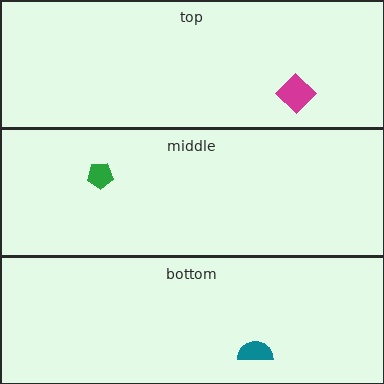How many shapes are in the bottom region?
1.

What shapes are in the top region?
The magenta diamond.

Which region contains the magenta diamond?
The top region.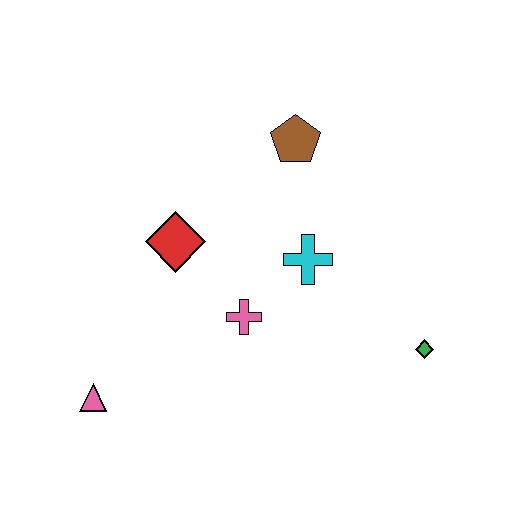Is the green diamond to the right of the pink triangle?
Yes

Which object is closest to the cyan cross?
The pink cross is closest to the cyan cross.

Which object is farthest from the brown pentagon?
The pink triangle is farthest from the brown pentagon.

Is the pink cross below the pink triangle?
No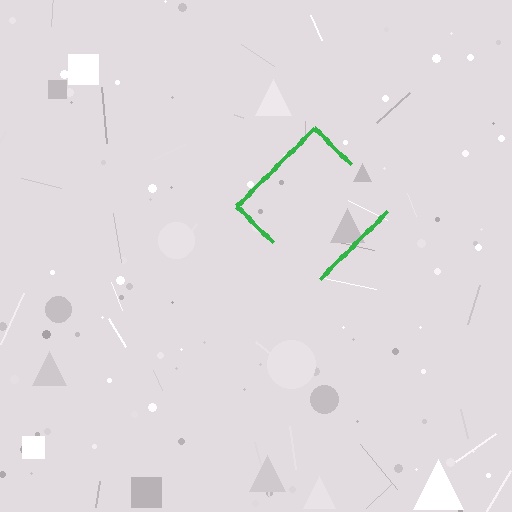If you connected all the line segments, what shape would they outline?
They would outline a diamond.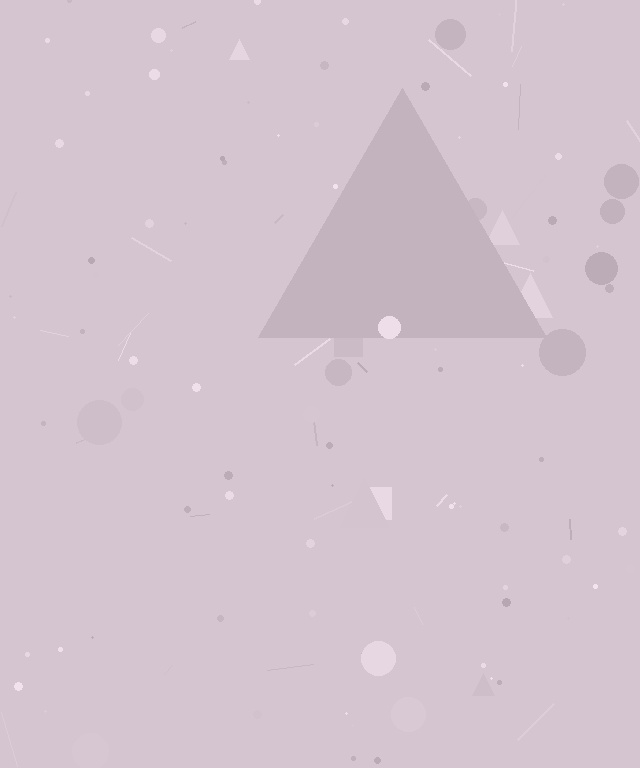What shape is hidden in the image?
A triangle is hidden in the image.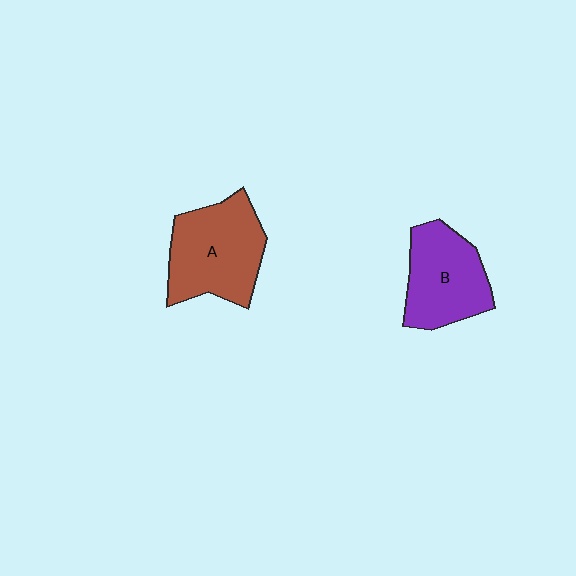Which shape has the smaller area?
Shape B (purple).